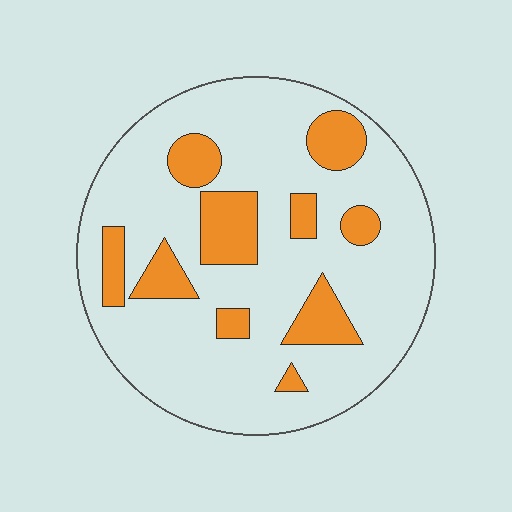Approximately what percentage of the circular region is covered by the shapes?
Approximately 20%.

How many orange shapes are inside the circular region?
10.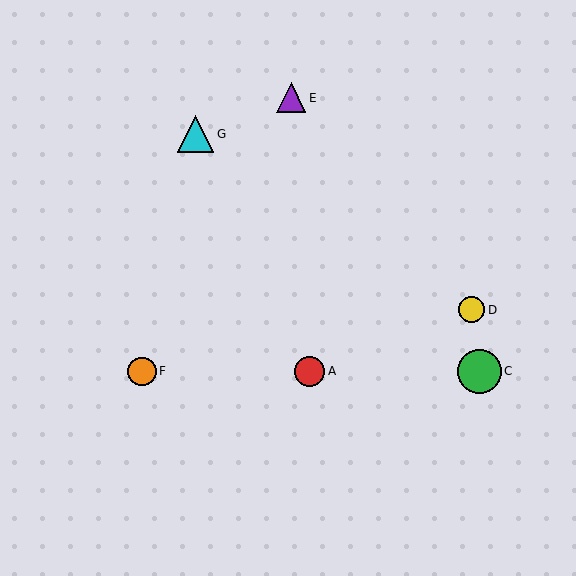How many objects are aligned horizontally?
4 objects (A, B, C, F) are aligned horizontally.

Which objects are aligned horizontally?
Objects A, B, C, F are aligned horizontally.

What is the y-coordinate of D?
Object D is at y≈310.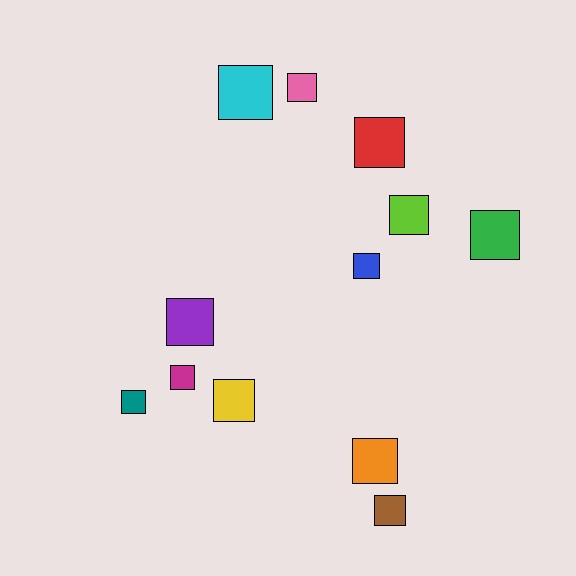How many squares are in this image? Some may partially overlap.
There are 12 squares.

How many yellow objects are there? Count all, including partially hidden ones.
There is 1 yellow object.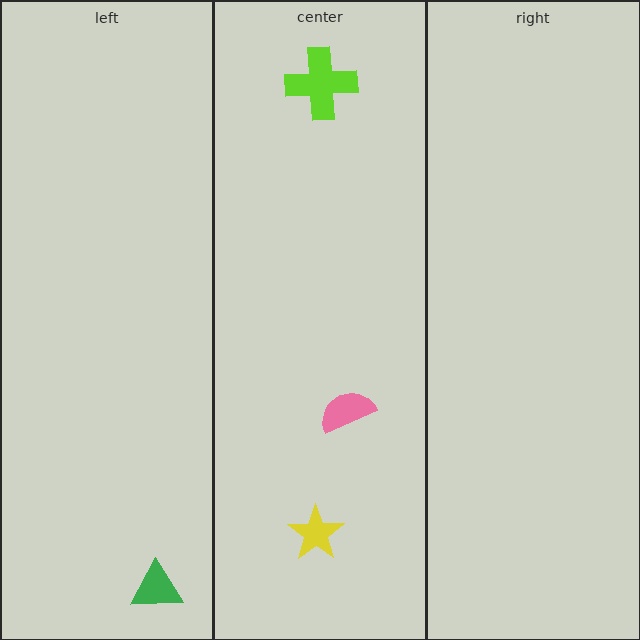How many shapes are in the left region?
1.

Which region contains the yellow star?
The center region.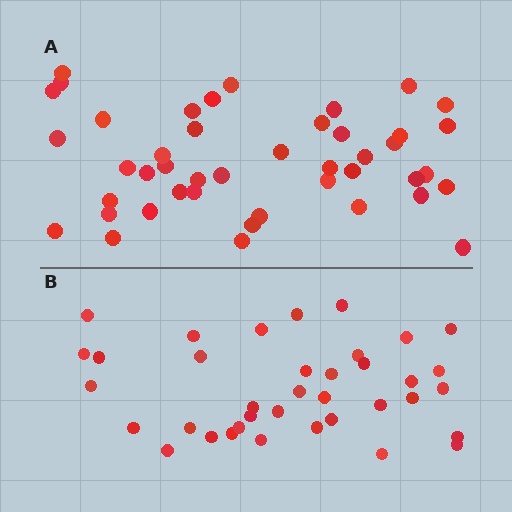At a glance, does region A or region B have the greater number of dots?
Region A (the top region) has more dots.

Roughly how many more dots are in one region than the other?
Region A has roughly 8 or so more dots than region B.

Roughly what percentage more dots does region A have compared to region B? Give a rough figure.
About 20% more.